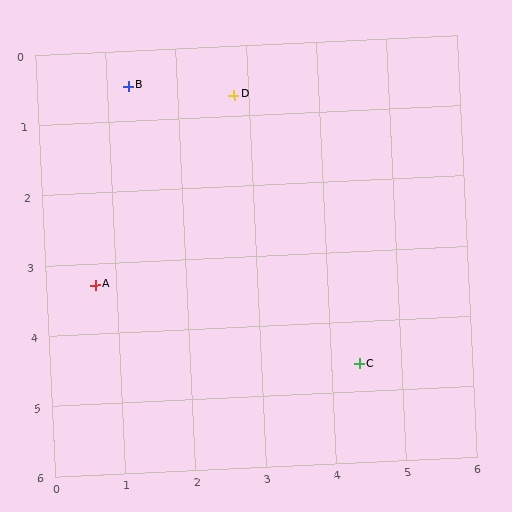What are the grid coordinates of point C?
Point C is at approximately (4.4, 4.6).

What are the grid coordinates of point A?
Point A is at approximately (0.7, 3.3).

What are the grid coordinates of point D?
Point D is at approximately (2.8, 0.7).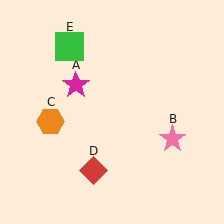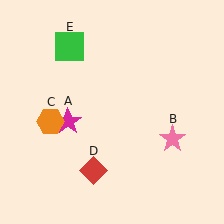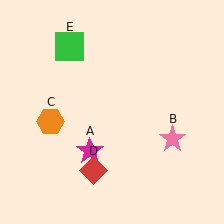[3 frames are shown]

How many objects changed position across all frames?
1 object changed position: magenta star (object A).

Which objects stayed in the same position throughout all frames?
Pink star (object B) and orange hexagon (object C) and red diamond (object D) and green square (object E) remained stationary.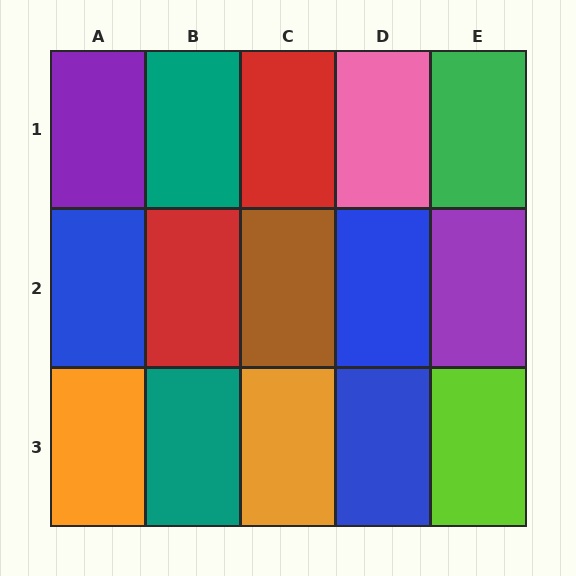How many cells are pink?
1 cell is pink.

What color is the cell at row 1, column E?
Green.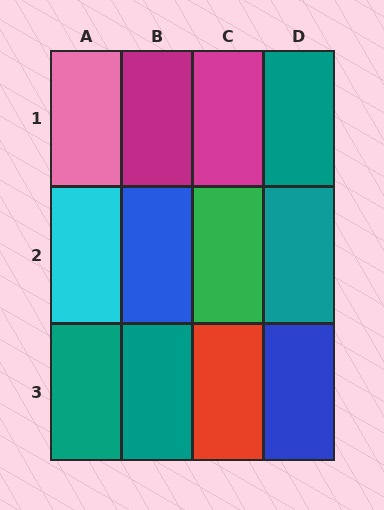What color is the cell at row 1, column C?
Magenta.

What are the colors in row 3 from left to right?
Teal, teal, red, blue.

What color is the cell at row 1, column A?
Pink.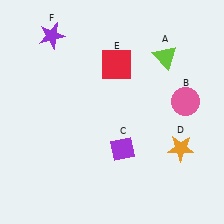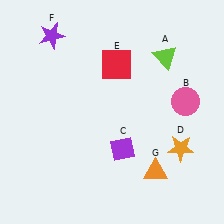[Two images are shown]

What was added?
An orange triangle (G) was added in Image 2.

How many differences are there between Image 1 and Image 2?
There is 1 difference between the two images.